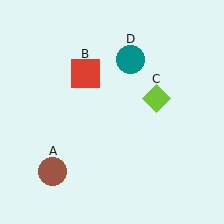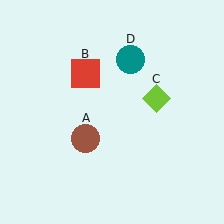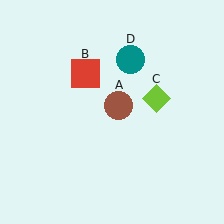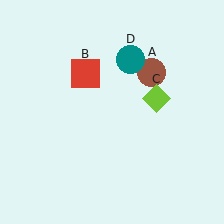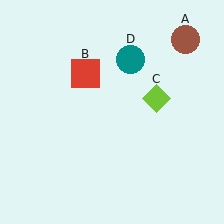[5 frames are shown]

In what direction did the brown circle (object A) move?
The brown circle (object A) moved up and to the right.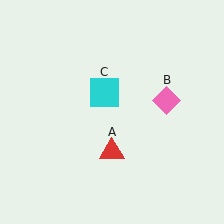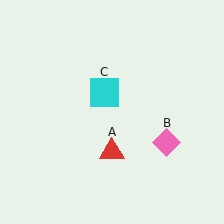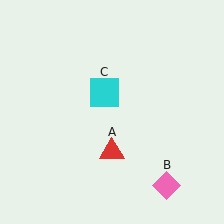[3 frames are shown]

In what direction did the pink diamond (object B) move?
The pink diamond (object B) moved down.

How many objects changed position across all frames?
1 object changed position: pink diamond (object B).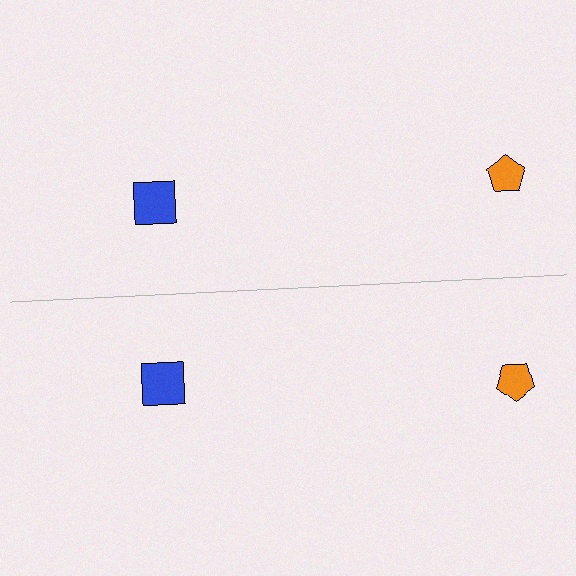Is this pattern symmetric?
Yes, this pattern has bilateral (reflection) symmetry.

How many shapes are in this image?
There are 4 shapes in this image.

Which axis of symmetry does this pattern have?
The pattern has a horizontal axis of symmetry running through the center of the image.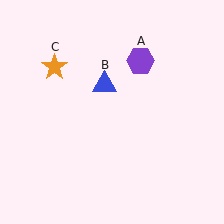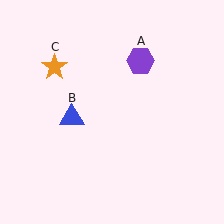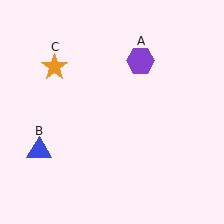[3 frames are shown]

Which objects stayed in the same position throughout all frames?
Purple hexagon (object A) and orange star (object C) remained stationary.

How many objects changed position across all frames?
1 object changed position: blue triangle (object B).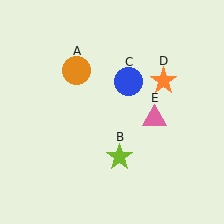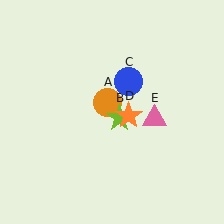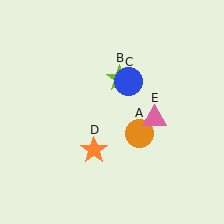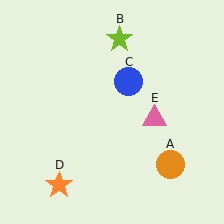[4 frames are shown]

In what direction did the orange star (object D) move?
The orange star (object D) moved down and to the left.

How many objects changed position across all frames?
3 objects changed position: orange circle (object A), lime star (object B), orange star (object D).